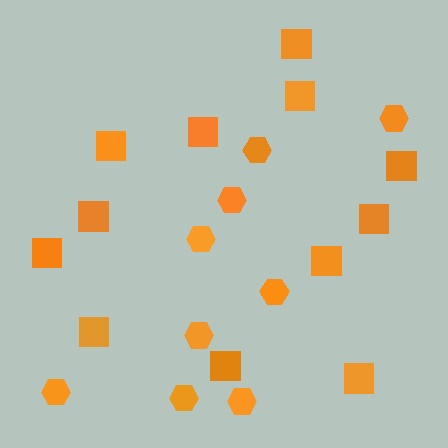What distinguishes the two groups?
There are 2 groups: one group of squares (12) and one group of hexagons (9).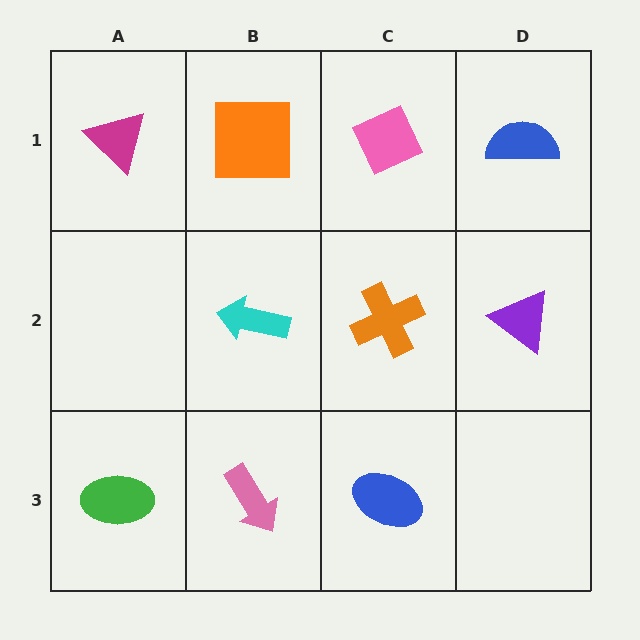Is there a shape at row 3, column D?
No, that cell is empty.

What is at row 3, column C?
A blue ellipse.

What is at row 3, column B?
A pink arrow.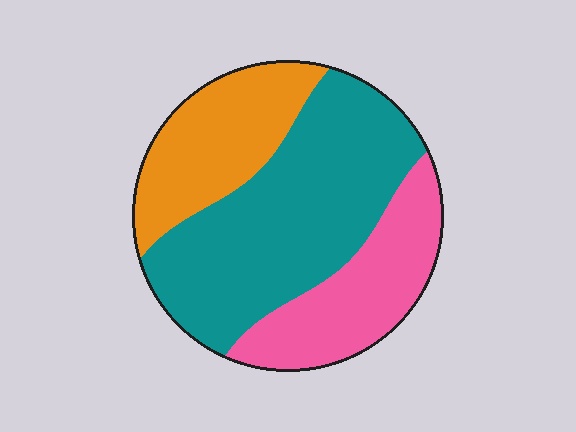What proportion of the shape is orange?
Orange takes up about one quarter (1/4) of the shape.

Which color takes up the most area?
Teal, at roughly 50%.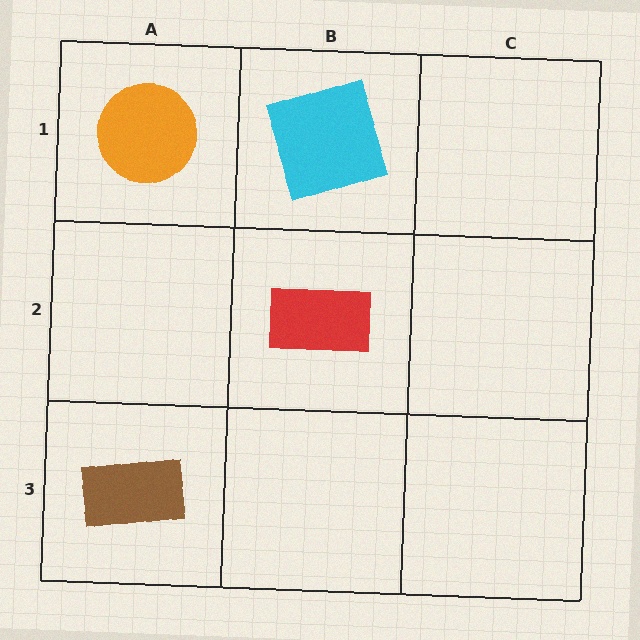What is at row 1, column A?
An orange circle.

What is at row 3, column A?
A brown rectangle.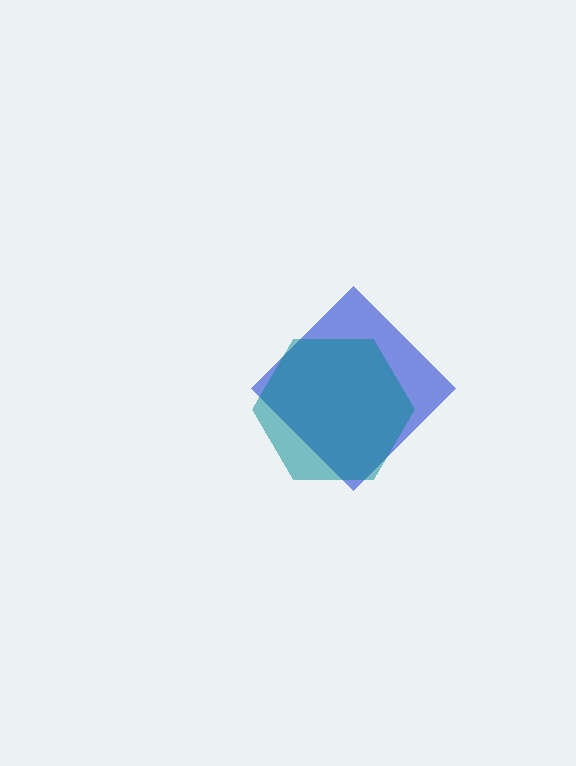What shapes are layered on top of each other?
The layered shapes are: a blue diamond, a teal hexagon.